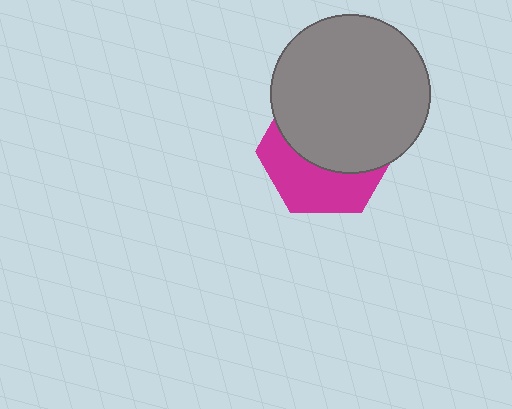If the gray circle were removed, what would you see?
You would see the complete magenta hexagon.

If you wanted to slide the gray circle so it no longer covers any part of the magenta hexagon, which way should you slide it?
Slide it up — that is the most direct way to separate the two shapes.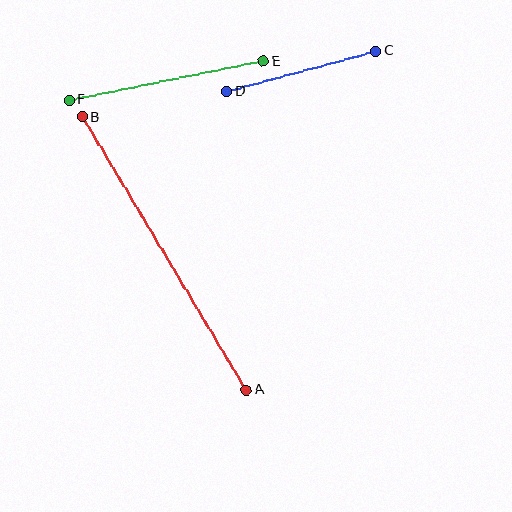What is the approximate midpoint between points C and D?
The midpoint is at approximately (301, 71) pixels.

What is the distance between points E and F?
The distance is approximately 198 pixels.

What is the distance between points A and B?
The distance is approximately 318 pixels.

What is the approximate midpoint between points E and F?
The midpoint is at approximately (167, 81) pixels.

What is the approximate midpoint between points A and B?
The midpoint is at approximately (164, 253) pixels.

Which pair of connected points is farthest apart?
Points A and B are farthest apart.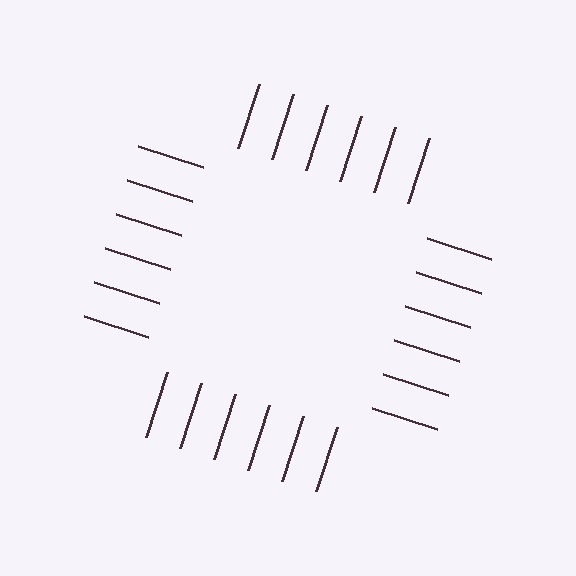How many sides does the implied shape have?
4 sides — the line-ends trace a square.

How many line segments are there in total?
24 — 6 along each of the 4 edges.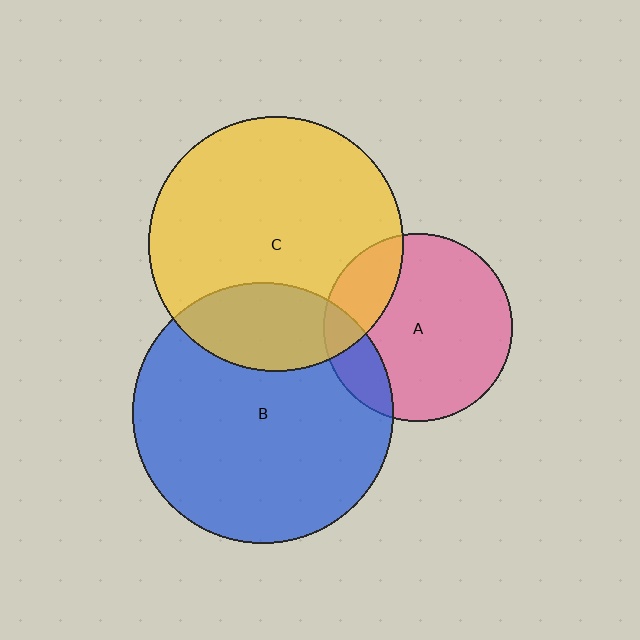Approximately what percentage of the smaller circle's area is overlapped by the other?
Approximately 20%.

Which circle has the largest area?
Circle B (blue).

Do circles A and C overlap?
Yes.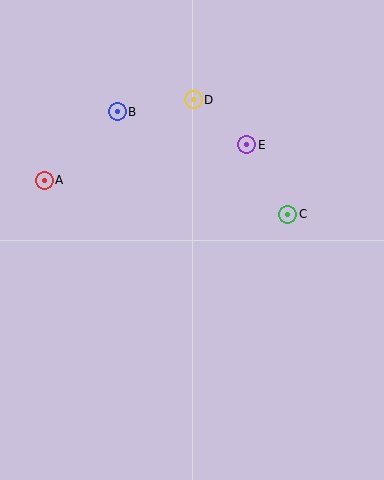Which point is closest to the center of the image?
Point C at (288, 214) is closest to the center.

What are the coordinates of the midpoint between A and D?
The midpoint between A and D is at (119, 140).